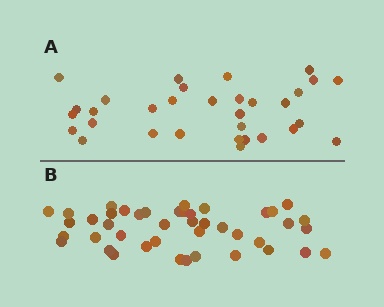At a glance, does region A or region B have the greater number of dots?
Region B (the bottom region) has more dots.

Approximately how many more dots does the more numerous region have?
Region B has roughly 12 or so more dots than region A.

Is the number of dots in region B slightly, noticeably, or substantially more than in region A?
Region B has noticeably more, but not dramatically so. The ratio is roughly 1.3 to 1.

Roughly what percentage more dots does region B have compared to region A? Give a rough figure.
About 35% more.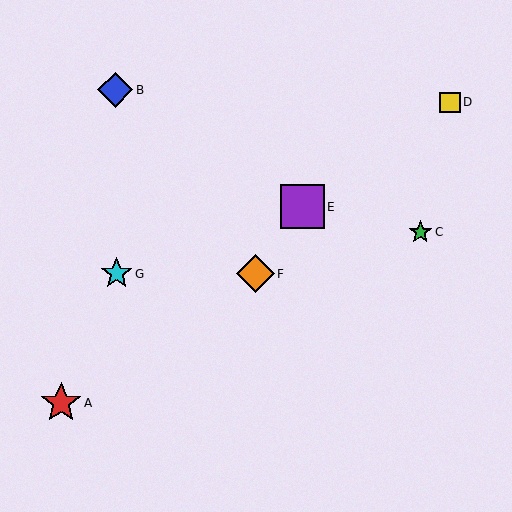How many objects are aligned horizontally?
2 objects (F, G) are aligned horizontally.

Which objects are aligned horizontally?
Objects F, G are aligned horizontally.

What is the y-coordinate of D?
Object D is at y≈102.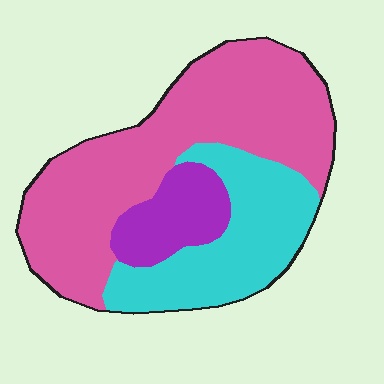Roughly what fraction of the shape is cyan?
Cyan covers about 30% of the shape.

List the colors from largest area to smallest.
From largest to smallest: pink, cyan, purple.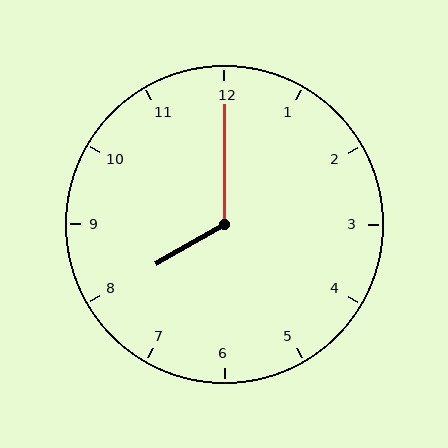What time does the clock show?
8:00.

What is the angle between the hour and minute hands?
Approximately 120 degrees.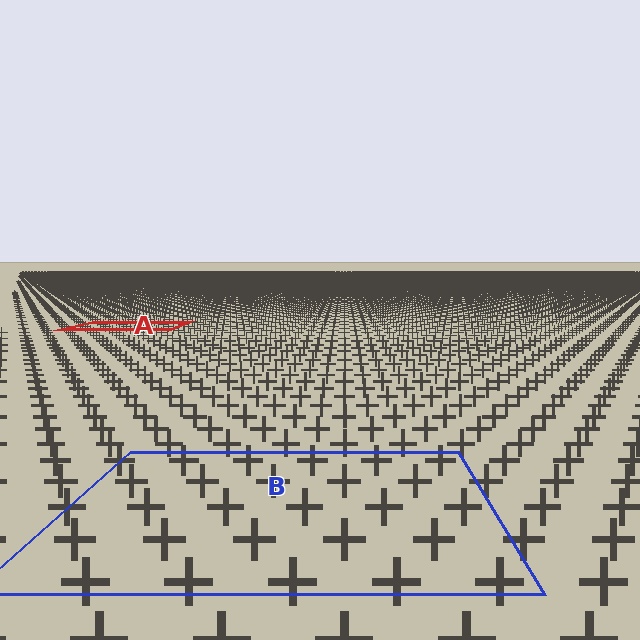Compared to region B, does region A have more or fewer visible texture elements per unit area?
Region A has more texture elements per unit area — they are packed more densely because it is farther away.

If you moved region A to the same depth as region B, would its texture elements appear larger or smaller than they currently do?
They would appear larger. At a closer depth, the same texture elements are projected at a bigger on-screen size.